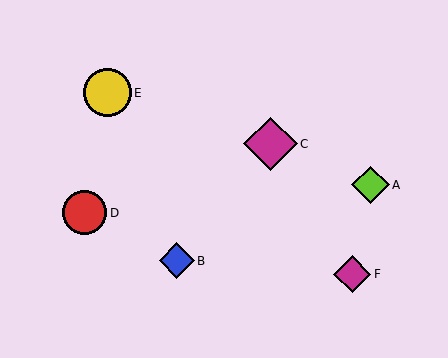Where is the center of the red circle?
The center of the red circle is at (85, 213).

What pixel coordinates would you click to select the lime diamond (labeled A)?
Click at (370, 185) to select the lime diamond A.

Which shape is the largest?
The magenta diamond (labeled C) is the largest.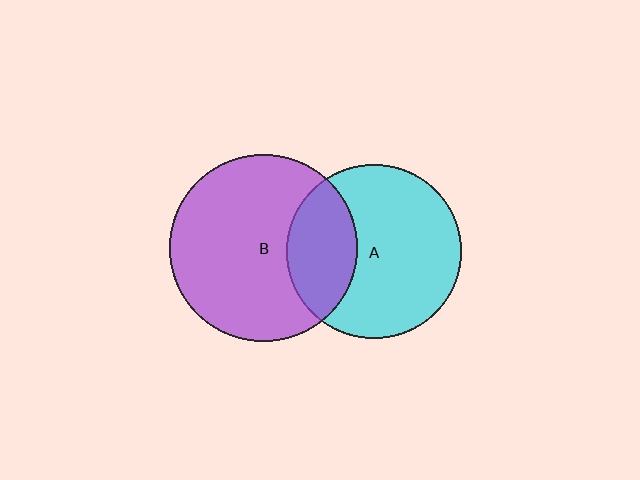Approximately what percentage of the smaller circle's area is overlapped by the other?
Approximately 30%.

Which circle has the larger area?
Circle B (purple).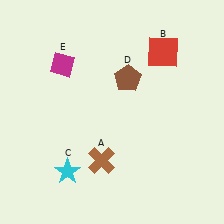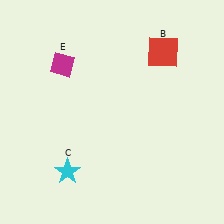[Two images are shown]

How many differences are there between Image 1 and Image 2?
There are 2 differences between the two images.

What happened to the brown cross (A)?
The brown cross (A) was removed in Image 2. It was in the bottom-left area of Image 1.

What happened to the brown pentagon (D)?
The brown pentagon (D) was removed in Image 2. It was in the top-right area of Image 1.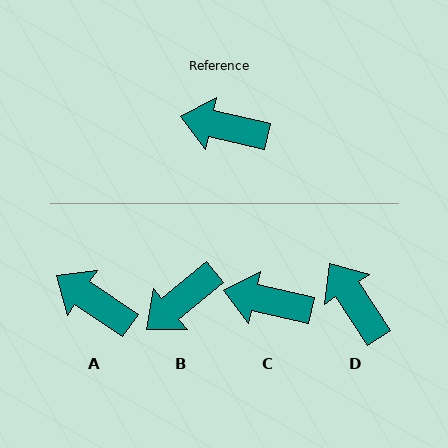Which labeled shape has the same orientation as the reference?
C.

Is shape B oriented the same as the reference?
No, it is off by about 52 degrees.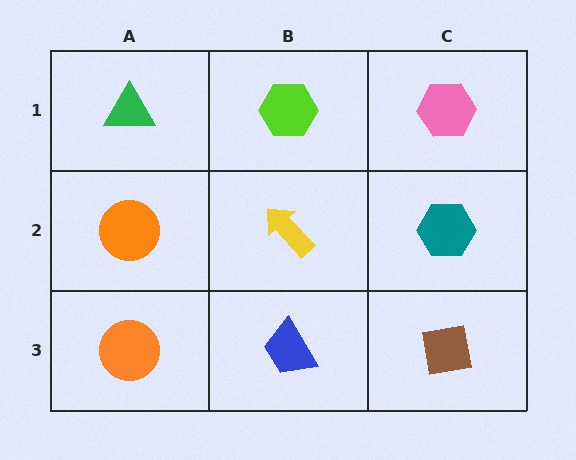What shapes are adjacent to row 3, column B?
A yellow arrow (row 2, column B), an orange circle (row 3, column A), a brown square (row 3, column C).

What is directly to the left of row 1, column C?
A lime hexagon.